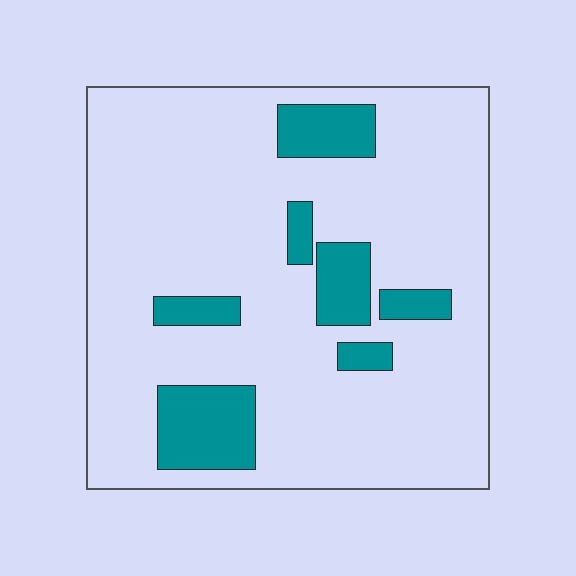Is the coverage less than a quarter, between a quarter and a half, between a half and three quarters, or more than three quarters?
Less than a quarter.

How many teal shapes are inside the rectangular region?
7.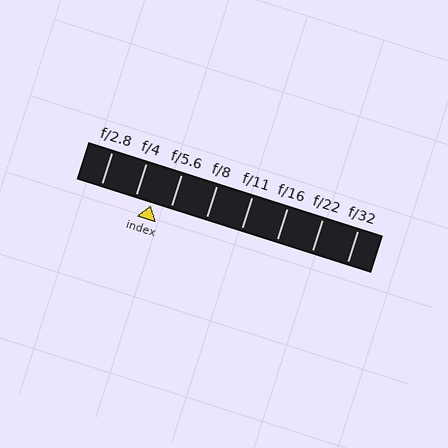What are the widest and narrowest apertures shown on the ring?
The widest aperture shown is f/2.8 and the narrowest is f/32.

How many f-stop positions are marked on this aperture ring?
There are 8 f-stop positions marked.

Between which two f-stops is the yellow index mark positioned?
The index mark is between f/4 and f/5.6.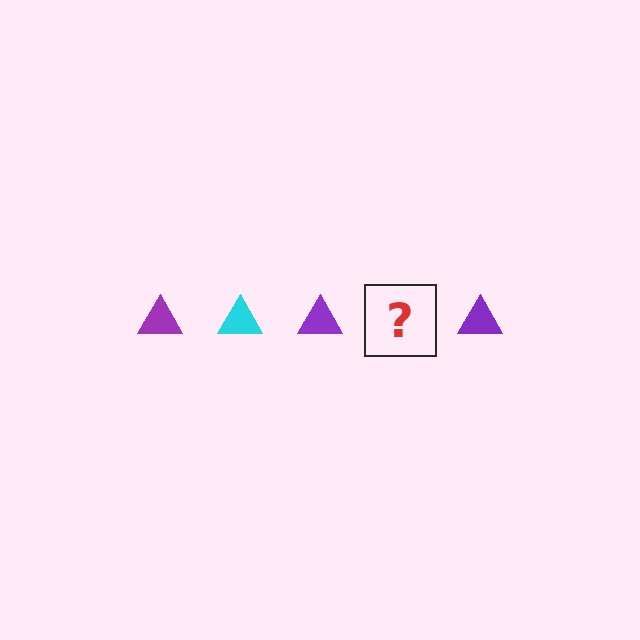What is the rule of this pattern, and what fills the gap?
The rule is that the pattern cycles through purple, cyan triangles. The gap should be filled with a cyan triangle.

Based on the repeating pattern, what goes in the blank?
The blank should be a cyan triangle.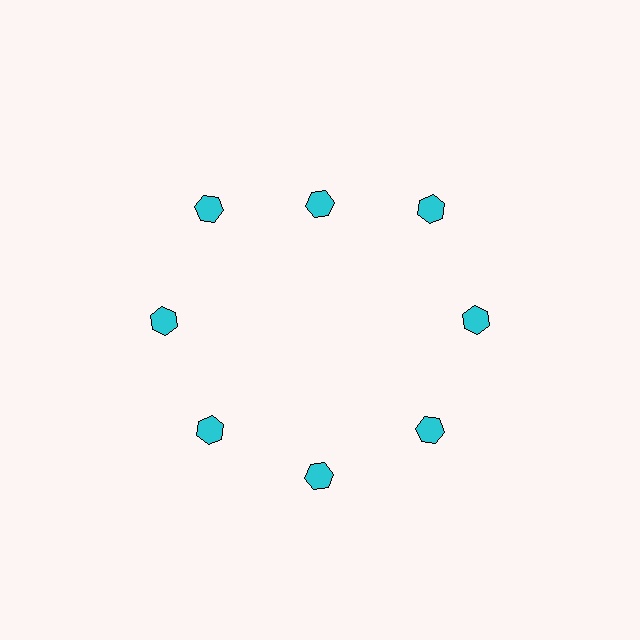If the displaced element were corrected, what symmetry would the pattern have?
It would have 8-fold rotational symmetry — the pattern would map onto itself every 45 degrees.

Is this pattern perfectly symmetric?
No. The 8 cyan hexagons are arranged in a ring, but one element near the 12 o'clock position is pulled inward toward the center, breaking the 8-fold rotational symmetry.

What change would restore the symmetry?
The symmetry would be restored by moving it outward, back onto the ring so that all 8 hexagons sit at equal angles and equal distance from the center.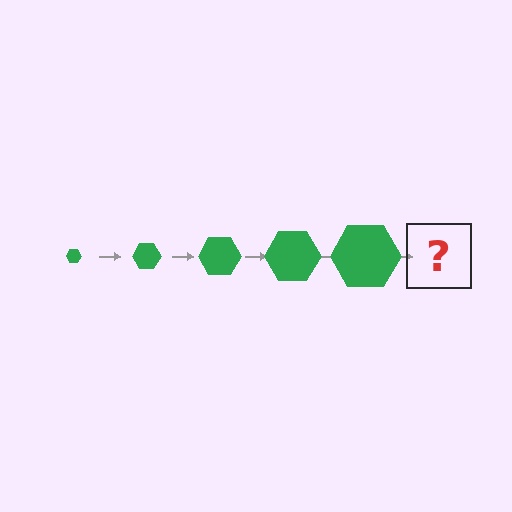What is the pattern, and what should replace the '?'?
The pattern is that the hexagon gets progressively larger each step. The '?' should be a green hexagon, larger than the previous one.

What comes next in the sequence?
The next element should be a green hexagon, larger than the previous one.